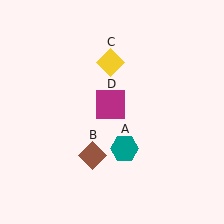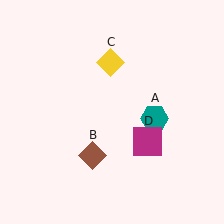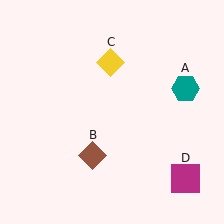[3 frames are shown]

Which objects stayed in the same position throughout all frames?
Brown diamond (object B) and yellow diamond (object C) remained stationary.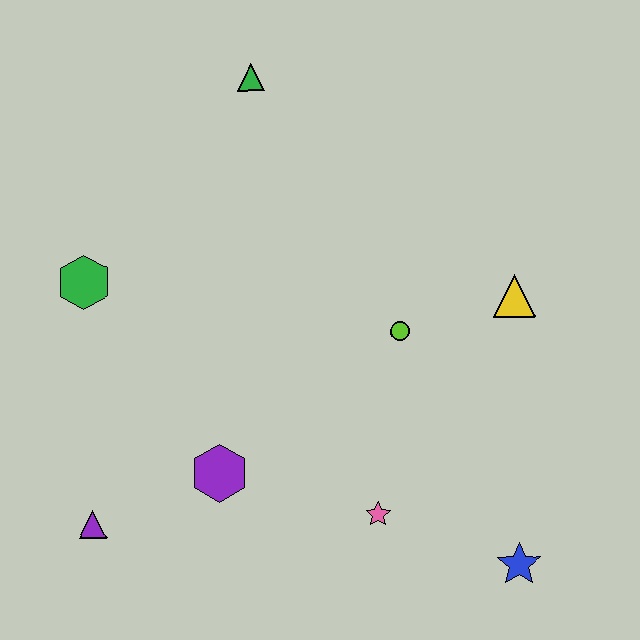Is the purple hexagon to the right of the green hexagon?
Yes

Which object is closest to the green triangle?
The green hexagon is closest to the green triangle.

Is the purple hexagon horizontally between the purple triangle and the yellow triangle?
Yes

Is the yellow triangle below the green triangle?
Yes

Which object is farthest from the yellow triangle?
The purple triangle is farthest from the yellow triangle.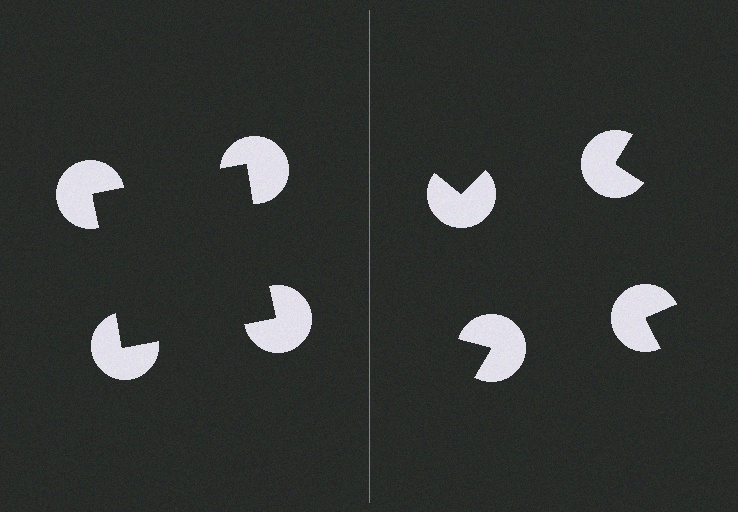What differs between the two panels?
The pac-man discs are positioned identically on both sides; only the wedge orientations differ. On the left they align to a square; on the right they are misaligned.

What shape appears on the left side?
An illusory square.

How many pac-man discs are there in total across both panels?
8 — 4 on each side.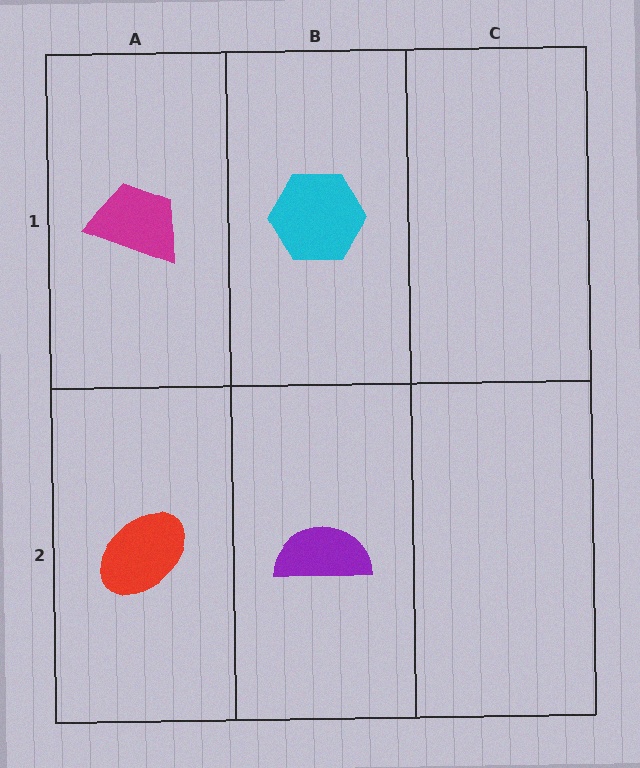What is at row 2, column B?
A purple semicircle.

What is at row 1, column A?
A magenta trapezoid.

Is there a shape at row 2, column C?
No, that cell is empty.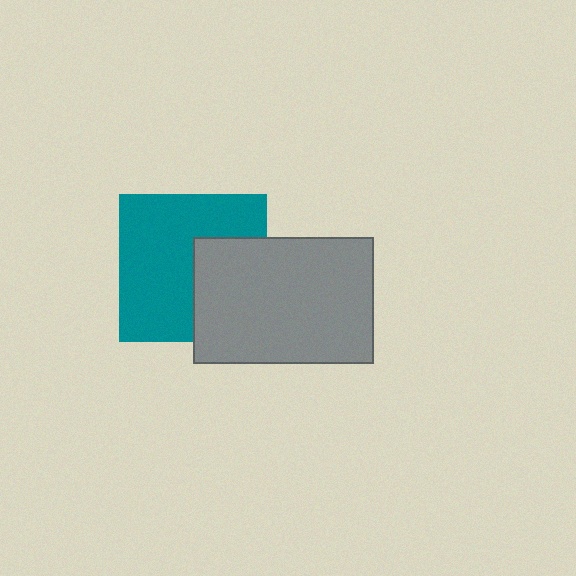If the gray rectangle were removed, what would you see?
You would see the complete teal square.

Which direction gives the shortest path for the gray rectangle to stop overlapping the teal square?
Moving right gives the shortest separation.